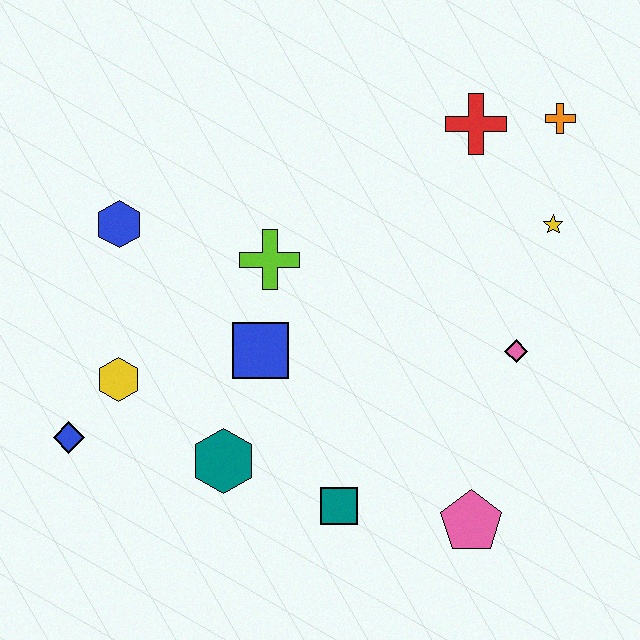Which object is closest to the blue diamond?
The yellow hexagon is closest to the blue diamond.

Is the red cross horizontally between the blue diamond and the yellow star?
Yes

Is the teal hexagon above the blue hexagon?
No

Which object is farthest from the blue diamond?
The orange cross is farthest from the blue diamond.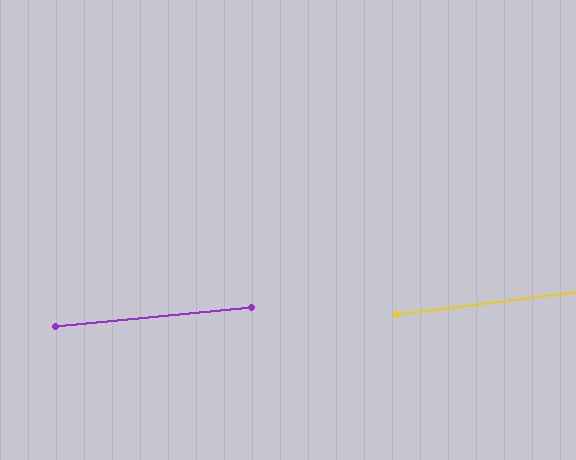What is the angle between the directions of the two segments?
Approximately 2 degrees.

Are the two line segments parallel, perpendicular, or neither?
Parallel — their directions differ by only 1.5°.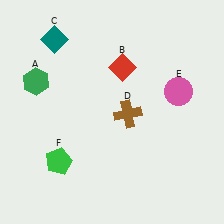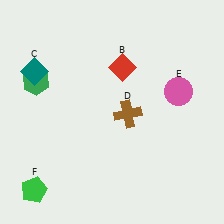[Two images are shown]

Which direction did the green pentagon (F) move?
The green pentagon (F) moved down.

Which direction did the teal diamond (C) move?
The teal diamond (C) moved down.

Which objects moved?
The objects that moved are: the teal diamond (C), the green pentagon (F).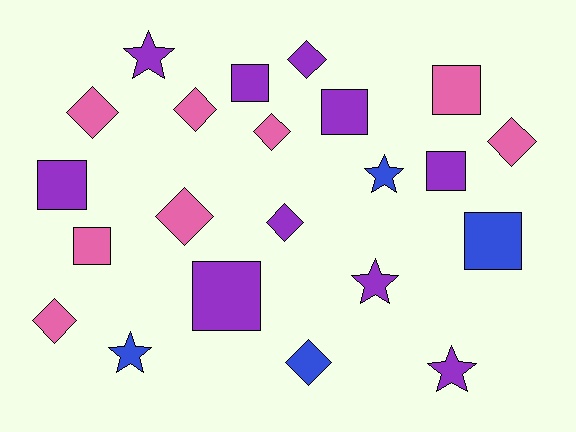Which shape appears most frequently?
Diamond, with 9 objects.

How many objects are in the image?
There are 22 objects.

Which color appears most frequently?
Purple, with 10 objects.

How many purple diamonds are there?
There are 2 purple diamonds.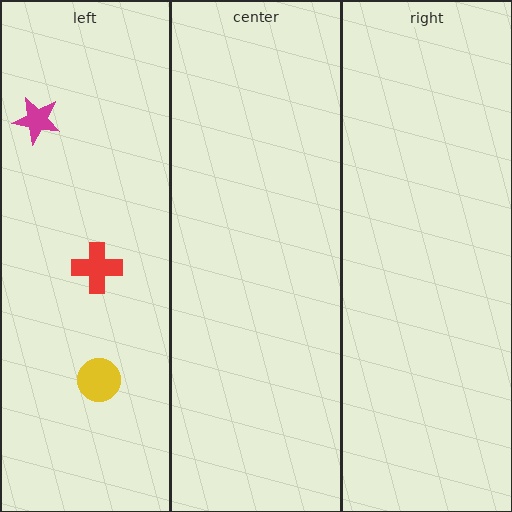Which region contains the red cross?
The left region.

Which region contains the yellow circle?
The left region.